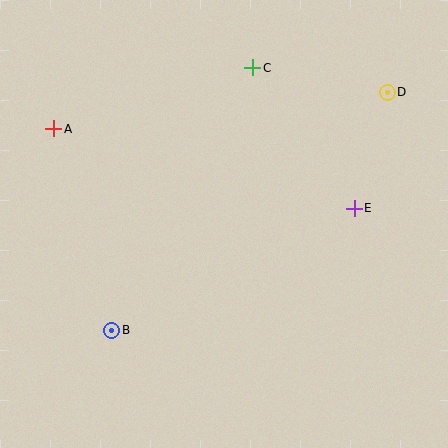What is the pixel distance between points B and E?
The distance between B and E is 272 pixels.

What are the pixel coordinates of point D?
Point D is at (387, 92).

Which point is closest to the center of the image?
Point E at (354, 208) is closest to the center.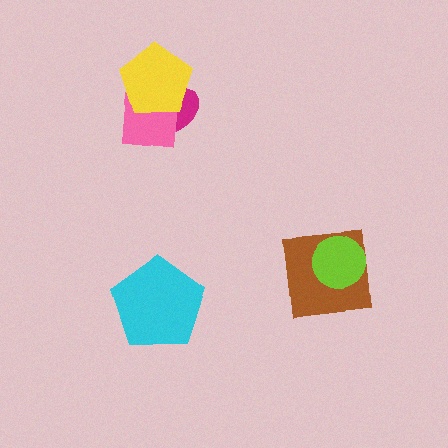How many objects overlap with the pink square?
2 objects overlap with the pink square.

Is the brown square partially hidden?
Yes, it is partially covered by another shape.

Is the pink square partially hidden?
Yes, it is partially covered by another shape.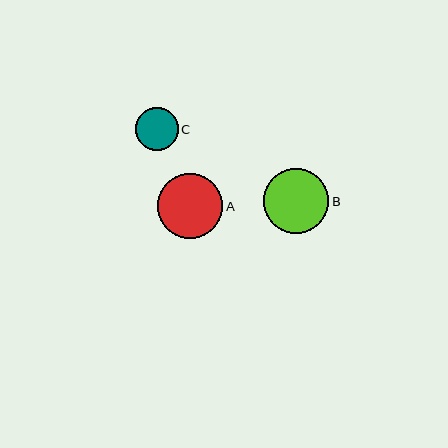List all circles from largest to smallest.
From largest to smallest: B, A, C.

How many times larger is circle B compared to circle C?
Circle B is approximately 1.5 times the size of circle C.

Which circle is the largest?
Circle B is the largest with a size of approximately 65 pixels.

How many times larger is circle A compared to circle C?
Circle A is approximately 1.5 times the size of circle C.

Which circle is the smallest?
Circle C is the smallest with a size of approximately 43 pixels.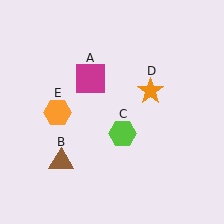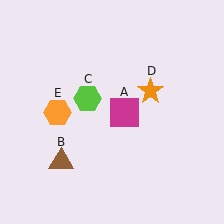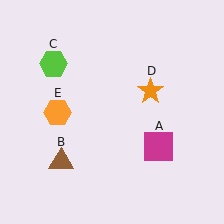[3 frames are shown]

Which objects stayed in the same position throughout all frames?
Brown triangle (object B) and orange star (object D) and orange hexagon (object E) remained stationary.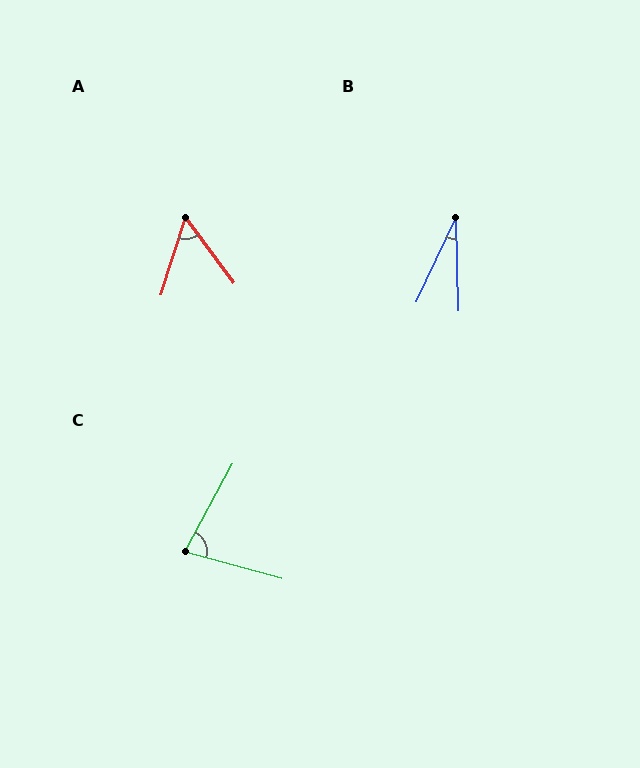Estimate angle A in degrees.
Approximately 54 degrees.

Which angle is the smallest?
B, at approximately 27 degrees.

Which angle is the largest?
C, at approximately 77 degrees.